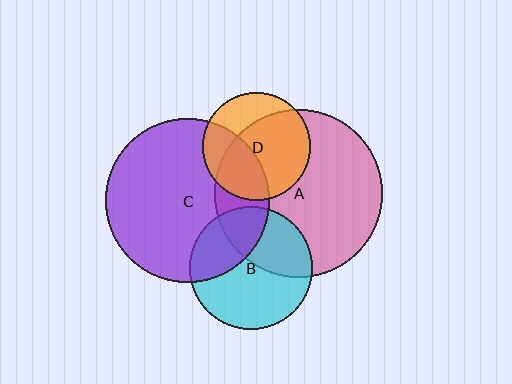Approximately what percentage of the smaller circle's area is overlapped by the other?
Approximately 35%.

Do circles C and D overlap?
Yes.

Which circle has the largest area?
Circle A (pink).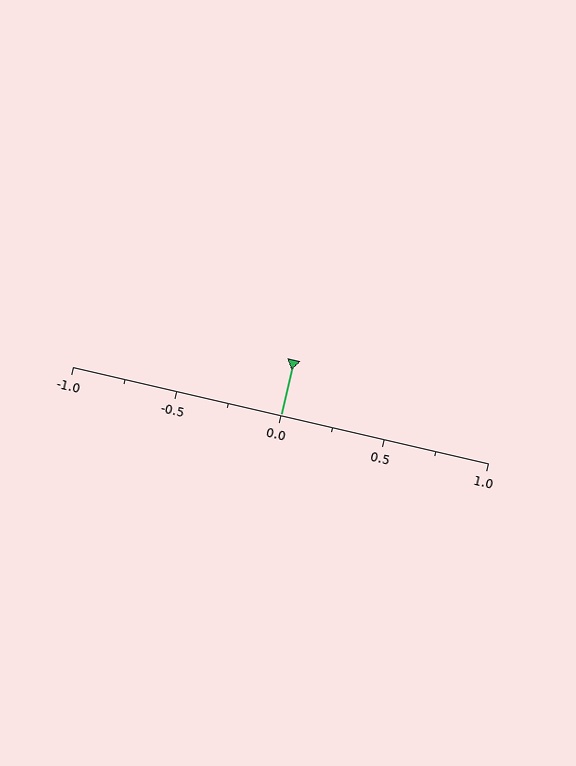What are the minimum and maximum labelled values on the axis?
The axis runs from -1.0 to 1.0.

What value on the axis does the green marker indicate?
The marker indicates approximately 0.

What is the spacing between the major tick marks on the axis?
The major ticks are spaced 0.5 apart.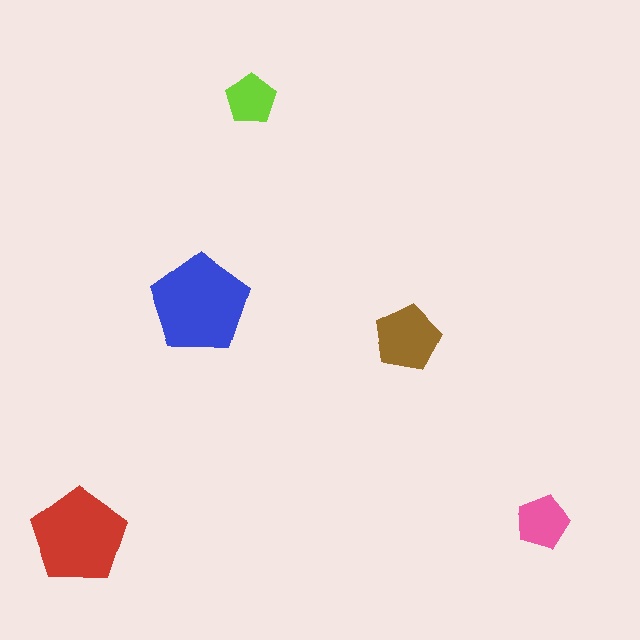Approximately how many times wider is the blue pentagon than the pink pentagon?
About 2 times wider.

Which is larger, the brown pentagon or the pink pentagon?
The brown one.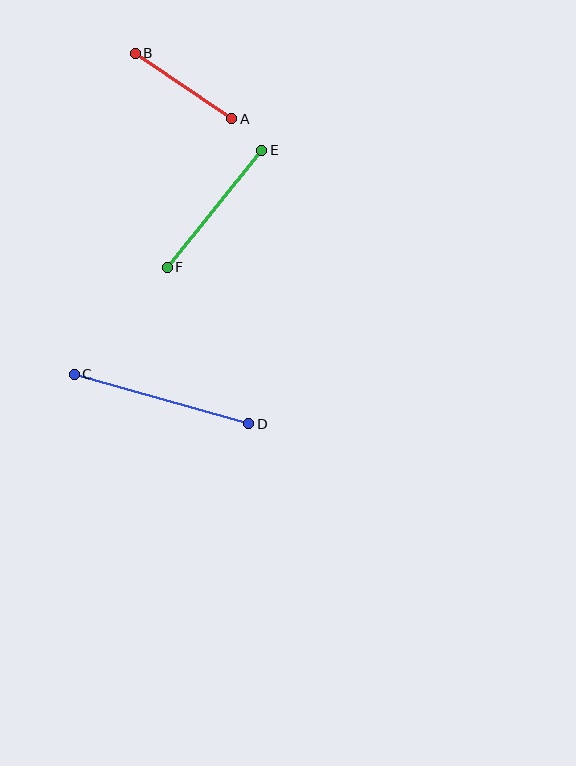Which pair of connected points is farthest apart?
Points C and D are farthest apart.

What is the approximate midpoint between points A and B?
The midpoint is at approximately (183, 86) pixels.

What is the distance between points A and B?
The distance is approximately 117 pixels.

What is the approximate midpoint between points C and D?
The midpoint is at approximately (161, 399) pixels.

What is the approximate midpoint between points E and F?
The midpoint is at approximately (215, 209) pixels.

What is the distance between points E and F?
The distance is approximately 150 pixels.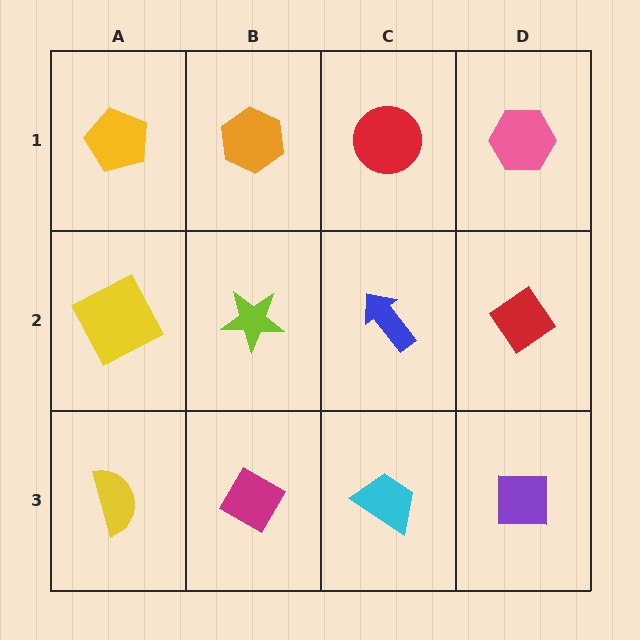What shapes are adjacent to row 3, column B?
A lime star (row 2, column B), a yellow semicircle (row 3, column A), a cyan trapezoid (row 3, column C).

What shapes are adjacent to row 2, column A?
A yellow pentagon (row 1, column A), a yellow semicircle (row 3, column A), a lime star (row 2, column B).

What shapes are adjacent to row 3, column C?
A blue arrow (row 2, column C), a magenta diamond (row 3, column B), a purple square (row 3, column D).